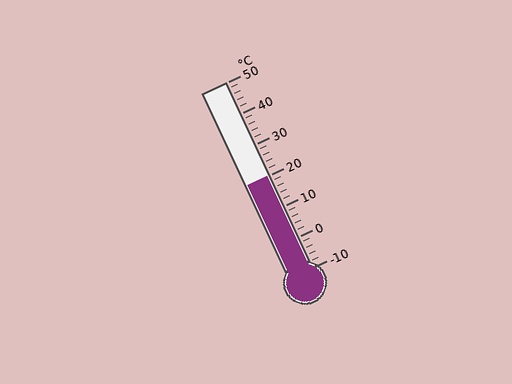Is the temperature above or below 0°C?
The temperature is above 0°C.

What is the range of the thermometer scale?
The thermometer scale ranges from -10°C to 50°C.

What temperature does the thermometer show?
The thermometer shows approximately 20°C.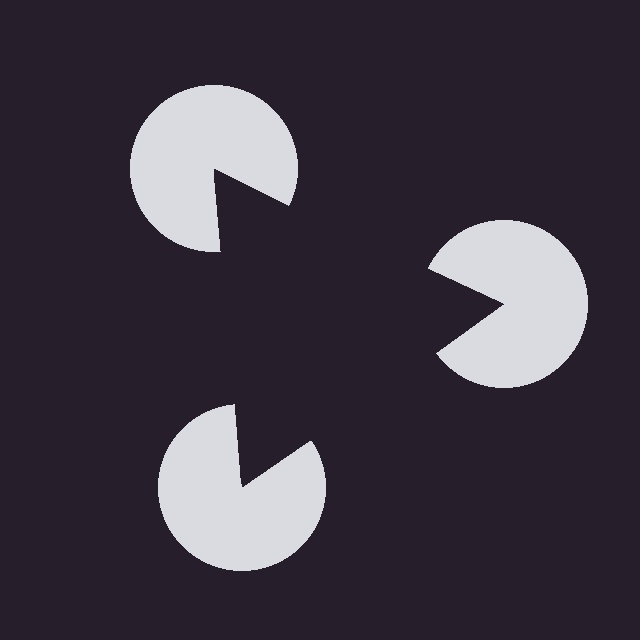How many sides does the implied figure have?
3 sides.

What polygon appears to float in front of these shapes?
An illusory triangle — its edges are inferred from the aligned wedge cuts in the pac-man discs, not physically drawn.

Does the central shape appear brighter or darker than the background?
It typically appears slightly darker than the background, even though no actual brightness change is drawn.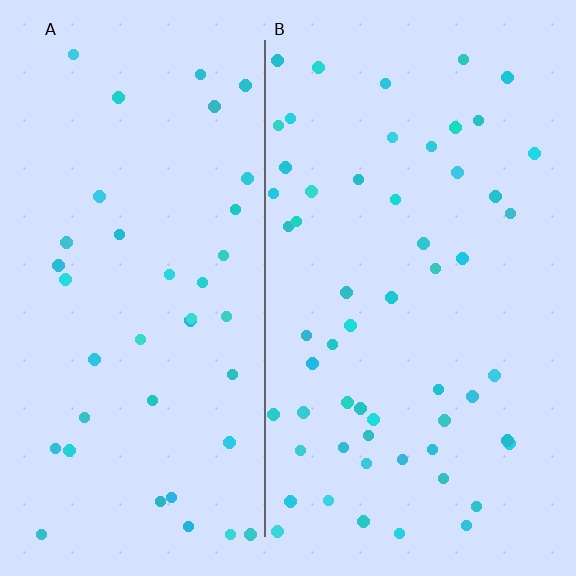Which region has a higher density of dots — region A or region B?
B (the right).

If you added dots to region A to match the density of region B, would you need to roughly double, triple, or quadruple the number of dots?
Approximately double.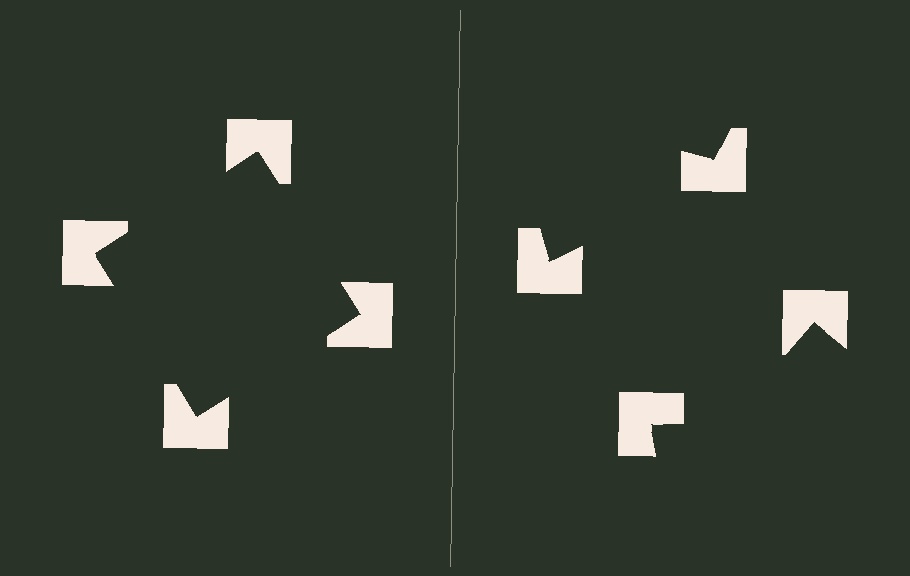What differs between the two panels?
The notched squares are positioned identically on both sides; only the wedge orientations differ. On the left they align to a square; on the right they are misaligned.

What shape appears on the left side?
An illusory square.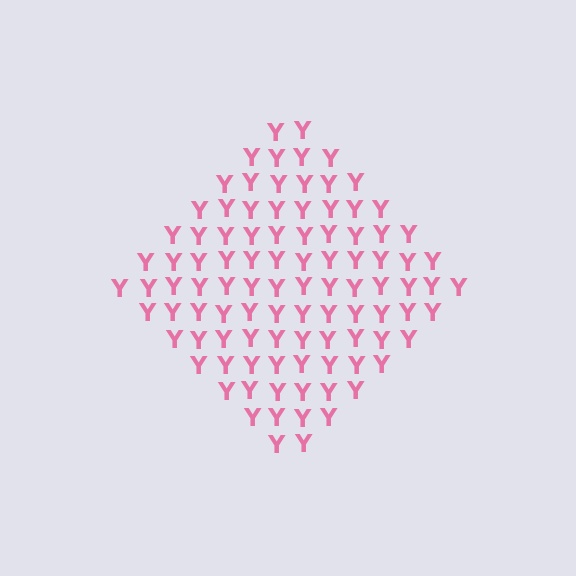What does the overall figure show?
The overall figure shows a diamond.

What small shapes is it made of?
It is made of small letter Y's.